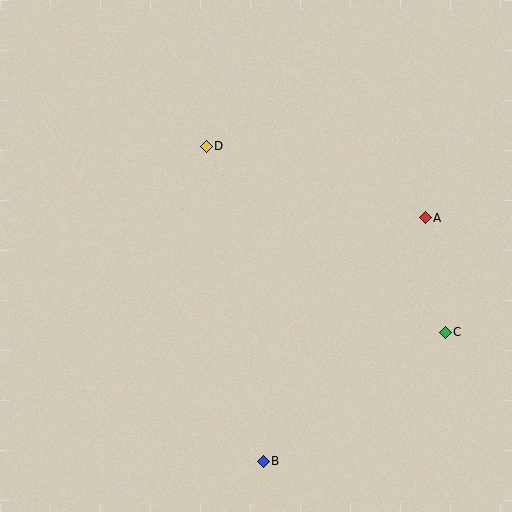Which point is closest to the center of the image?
Point D at (206, 146) is closest to the center.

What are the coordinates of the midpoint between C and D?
The midpoint between C and D is at (326, 239).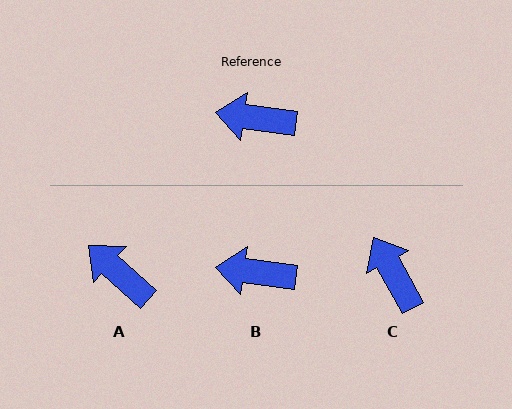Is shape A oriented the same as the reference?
No, it is off by about 35 degrees.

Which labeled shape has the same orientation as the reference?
B.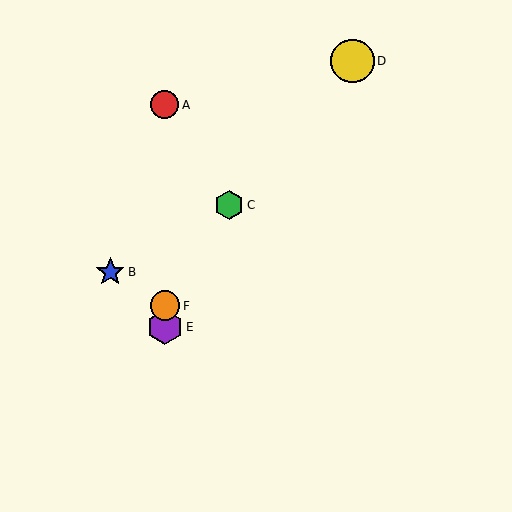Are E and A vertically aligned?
Yes, both are at x≈165.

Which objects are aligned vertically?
Objects A, E, F are aligned vertically.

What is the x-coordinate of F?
Object F is at x≈165.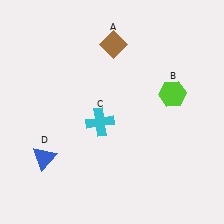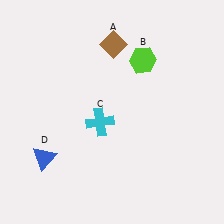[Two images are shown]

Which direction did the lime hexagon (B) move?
The lime hexagon (B) moved up.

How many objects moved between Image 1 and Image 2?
1 object moved between the two images.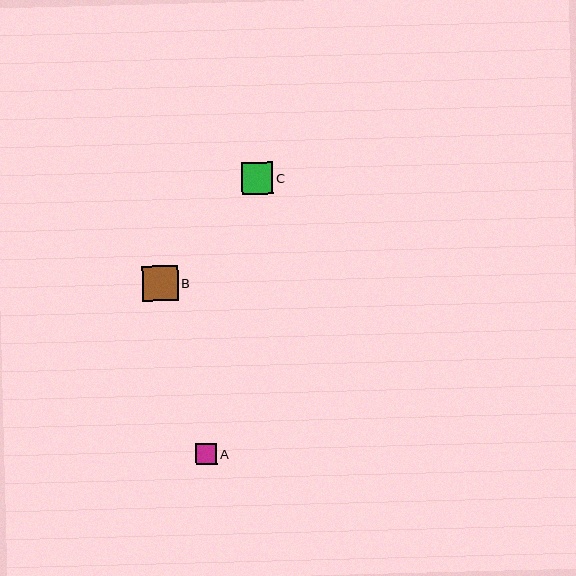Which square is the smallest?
Square A is the smallest with a size of approximately 21 pixels.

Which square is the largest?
Square B is the largest with a size of approximately 35 pixels.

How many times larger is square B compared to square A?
Square B is approximately 1.7 times the size of square A.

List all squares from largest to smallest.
From largest to smallest: B, C, A.